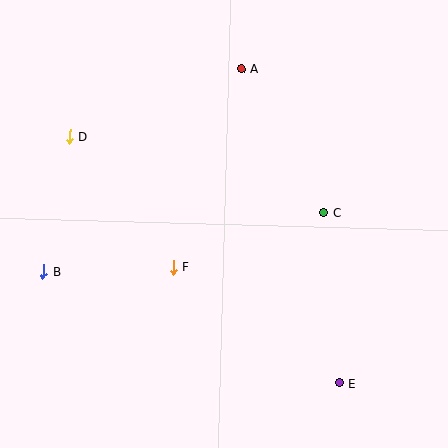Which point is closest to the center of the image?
Point F at (173, 267) is closest to the center.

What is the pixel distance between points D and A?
The distance between D and A is 185 pixels.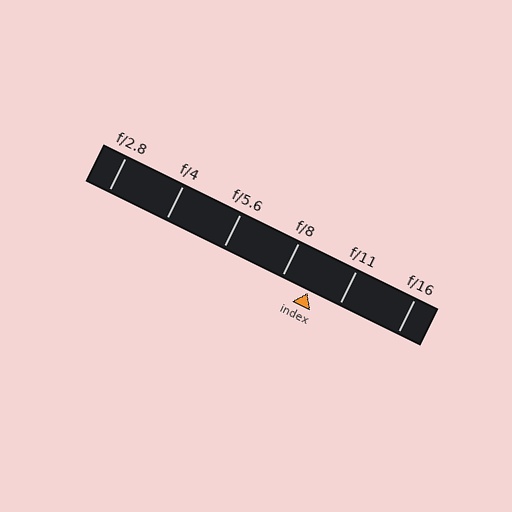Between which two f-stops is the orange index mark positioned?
The index mark is between f/8 and f/11.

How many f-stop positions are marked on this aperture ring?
There are 6 f-stop positions marked.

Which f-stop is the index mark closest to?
The index mark is closest to f/8.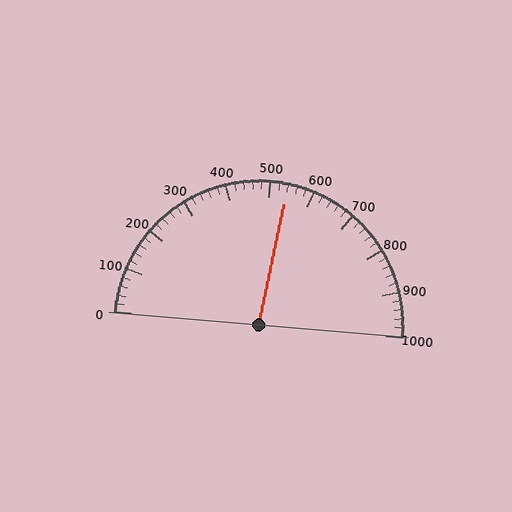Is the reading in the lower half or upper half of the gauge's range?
The reading is in the upper half of the range (0 to 1000).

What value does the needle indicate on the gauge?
The needle indicates approximately 540.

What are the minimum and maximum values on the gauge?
The gauge ranges from 0 to 1000.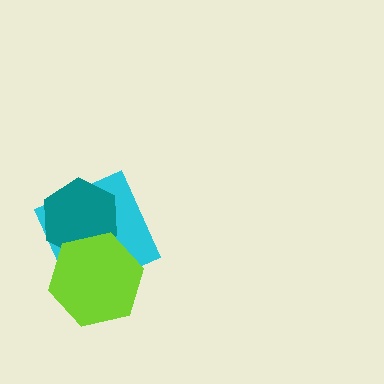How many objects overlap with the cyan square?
2 objects overlap with the cyan square.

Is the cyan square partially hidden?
Yes, it is partially covered by another shape.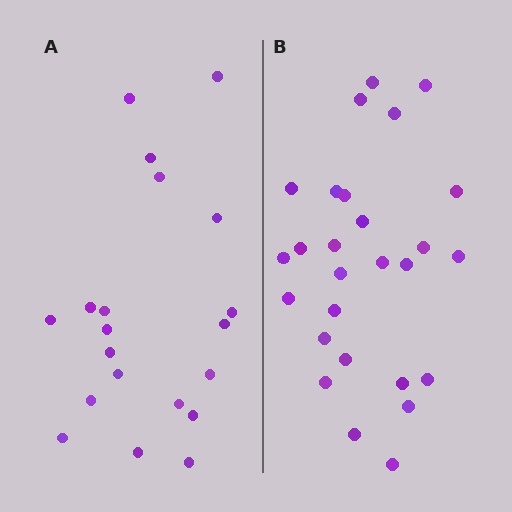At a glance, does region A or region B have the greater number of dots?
Region B (the right region) has more dots.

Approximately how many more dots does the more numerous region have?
Region B has roughly 8 or so more dots than region A.